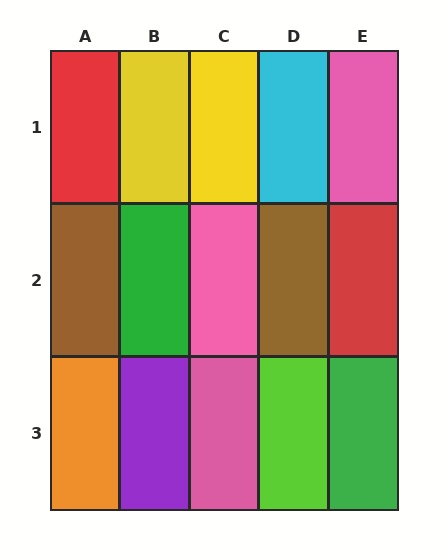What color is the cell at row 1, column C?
Yellow.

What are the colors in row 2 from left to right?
Brown, green, pink, brown, red.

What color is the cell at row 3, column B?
Purple.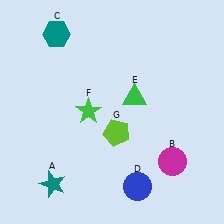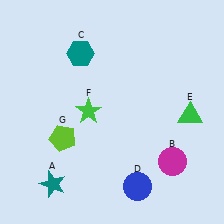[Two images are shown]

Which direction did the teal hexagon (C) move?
The teal hexagon (C) moved right.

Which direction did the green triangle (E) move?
The green triangle (E) moved right.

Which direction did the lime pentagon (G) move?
The lime pentagon (G) moved left.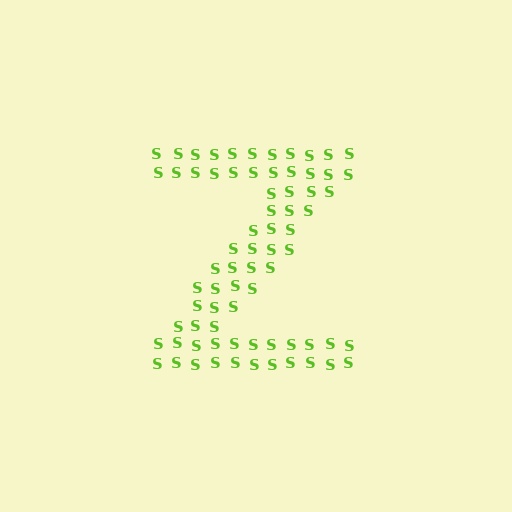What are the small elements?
The small elements are letter S's.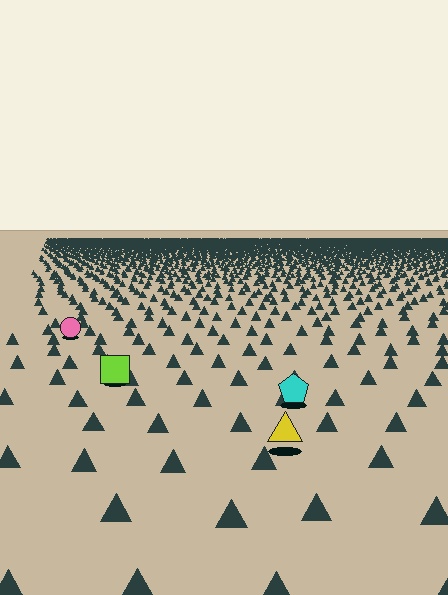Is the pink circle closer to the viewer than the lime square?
No. The lime square is closer — you can tell from the texture gradient: the ground texture is coarser near it.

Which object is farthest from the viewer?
The pink circle is farthest from the viewer. It appears smaller and the ground texture around it is denser.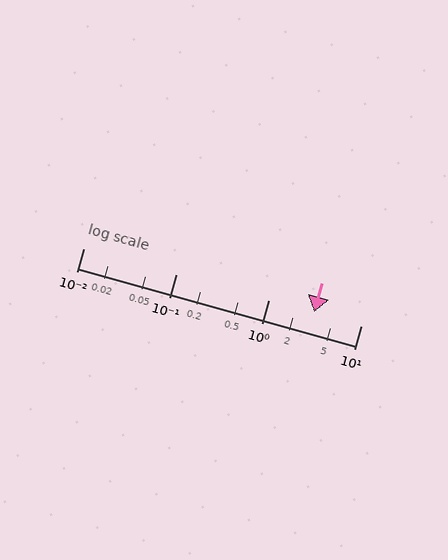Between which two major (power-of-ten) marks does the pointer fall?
The pointer is between 1 and 10.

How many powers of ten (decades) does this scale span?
The scale spans 3 decades, from 0.01 to 10.